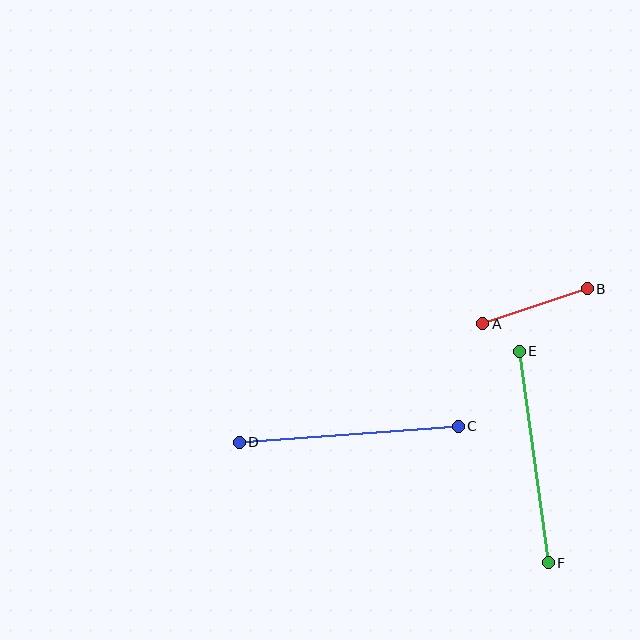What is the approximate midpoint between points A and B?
The midpoint is at approximately (535, 306) pixels.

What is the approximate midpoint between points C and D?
The midpoint is at approximately (349, 434) pixels.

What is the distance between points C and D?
The distance is approximately 220 pixels.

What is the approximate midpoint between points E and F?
The midpoint is at approximately (534, 457) pixels.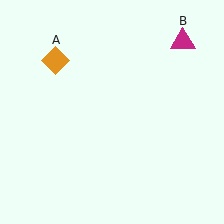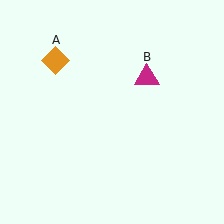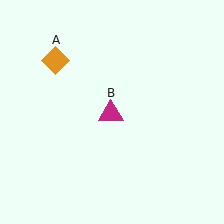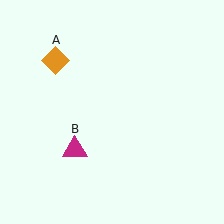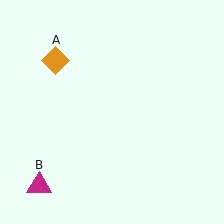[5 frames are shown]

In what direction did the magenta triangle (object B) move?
The magenta triangle (object B) moved down and to the left.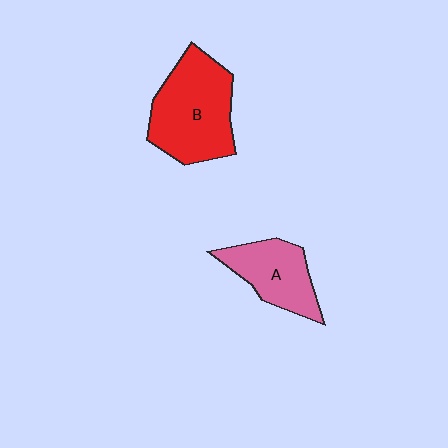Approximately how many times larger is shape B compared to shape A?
Approximately 1.6 times.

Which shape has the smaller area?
Shape A (pink).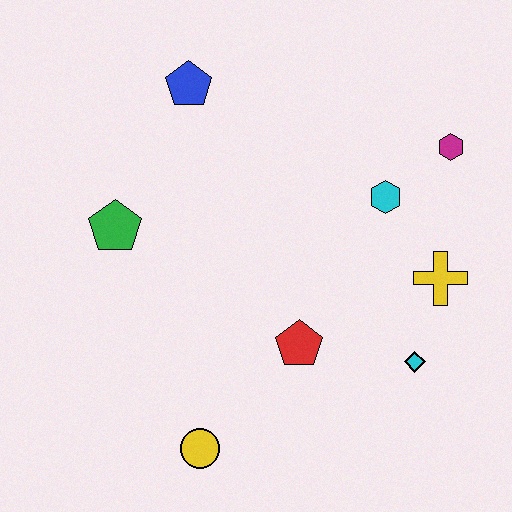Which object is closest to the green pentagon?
The blue pentagon is closest to the green pentagon.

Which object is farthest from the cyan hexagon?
The yellow circle is farthest from the cyan hexagon.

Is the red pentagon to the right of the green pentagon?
Yes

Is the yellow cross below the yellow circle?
No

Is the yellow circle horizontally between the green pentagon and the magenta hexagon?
Yes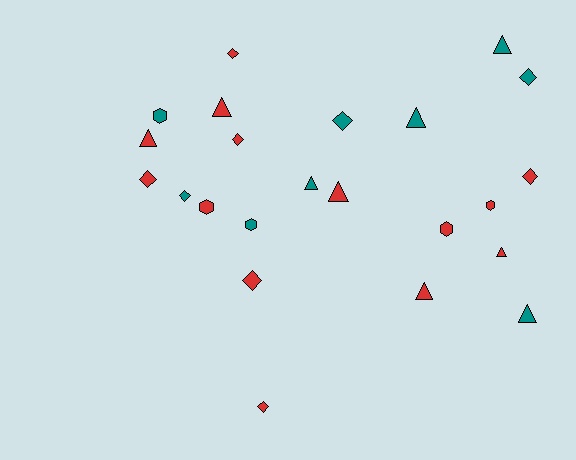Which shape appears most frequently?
Triangle, with 9 objects.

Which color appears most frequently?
Red, with 14 objects.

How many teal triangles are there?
There are 4 teal triangles.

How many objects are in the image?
There are 23 objects.